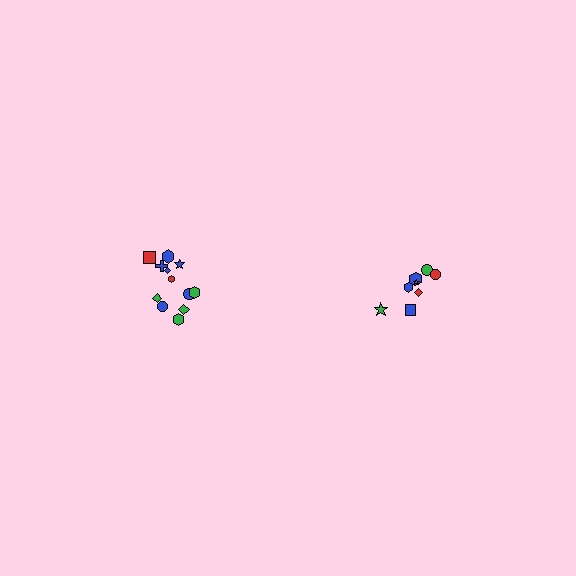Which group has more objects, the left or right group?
The left group.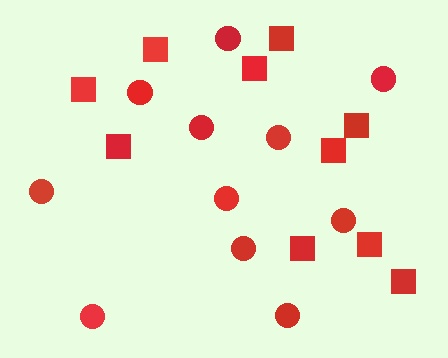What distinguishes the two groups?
There are 2 groups: one group of circles (11) and one group of squares (10).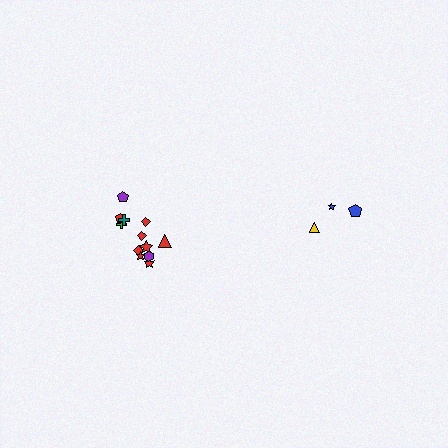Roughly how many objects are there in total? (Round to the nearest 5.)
Roughly 15 objects in total.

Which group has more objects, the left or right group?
The left group.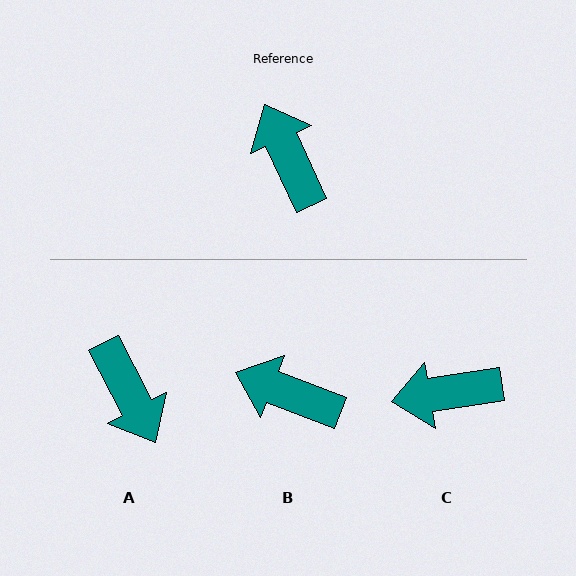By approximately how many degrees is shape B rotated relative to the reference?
Approximately 44 degrees counter-clockwise.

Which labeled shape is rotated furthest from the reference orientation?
A, about 177 degrees away.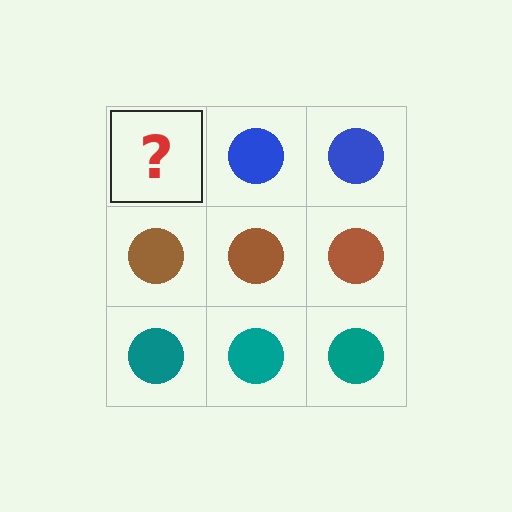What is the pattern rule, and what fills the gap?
The rule is that each row has a consistent color. The gap should be filled with a blue circle.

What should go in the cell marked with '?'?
The missing cell should contain a blue circle.